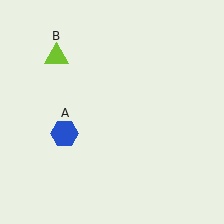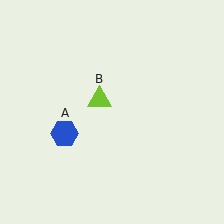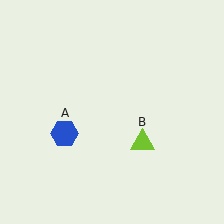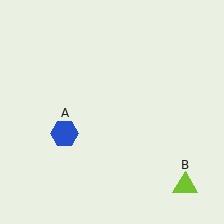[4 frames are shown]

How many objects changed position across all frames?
1 object changed position: lime triangle (object B).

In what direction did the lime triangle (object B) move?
The lime triangle (object B) moved down and to the right.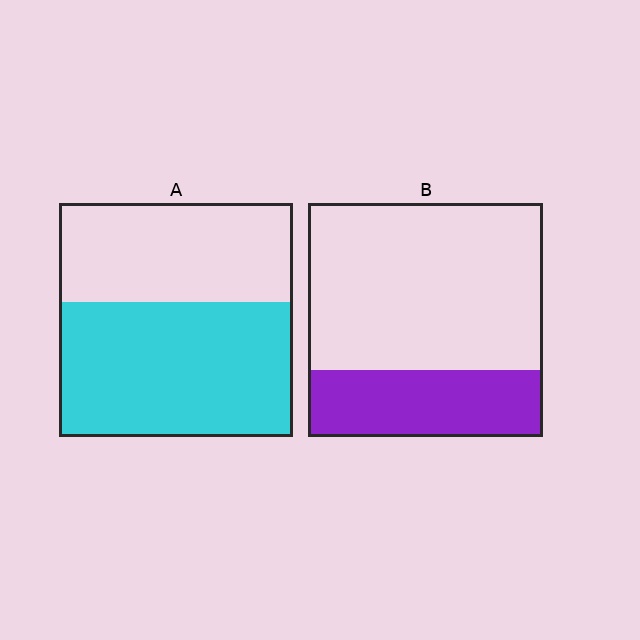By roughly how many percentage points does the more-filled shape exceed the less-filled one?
By roughly 30 percentage points (A over B).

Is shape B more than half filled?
No.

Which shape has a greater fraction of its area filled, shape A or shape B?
Shape A.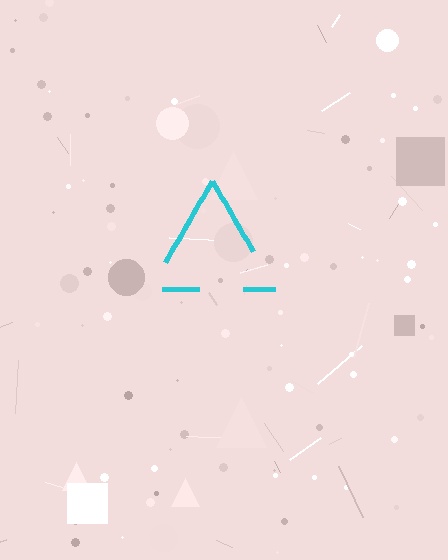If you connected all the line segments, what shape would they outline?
They would outline a triangle.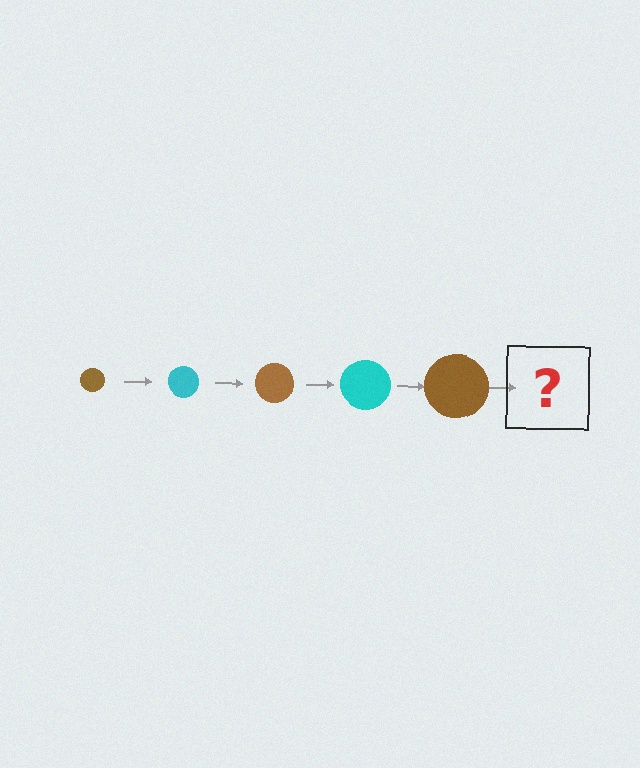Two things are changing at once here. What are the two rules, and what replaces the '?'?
The two rules are that the circle grows larger each step and the color cycles through brown and cyan. The '?' should be a cyan circle, larger than the previous one.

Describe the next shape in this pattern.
It should be a cyan circle, larger than the previous one.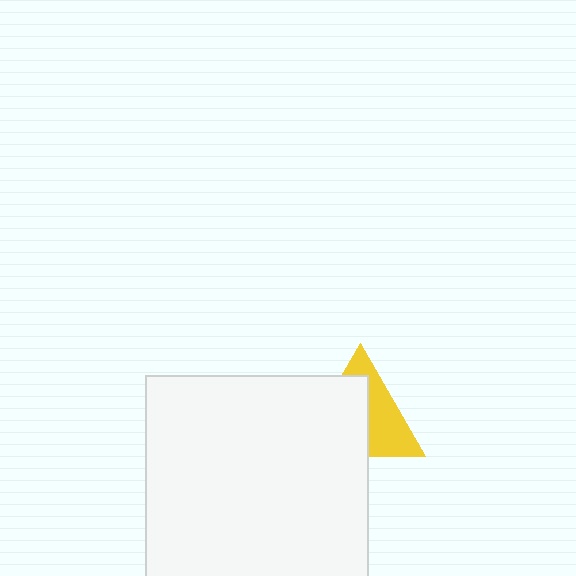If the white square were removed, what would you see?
You would see the complete yellow triangle.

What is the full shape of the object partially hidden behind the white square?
The partially hidden object is a yellow triangle.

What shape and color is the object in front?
The object in front is a white square.